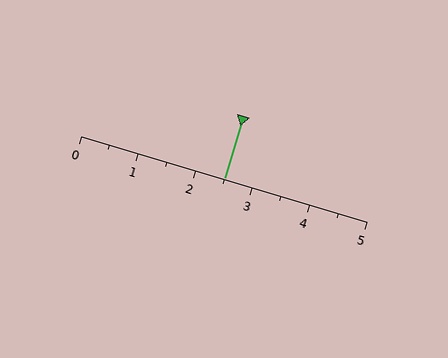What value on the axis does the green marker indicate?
The marker indicates approximately 2.5.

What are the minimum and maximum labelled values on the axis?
The axis runs from 0 to 5.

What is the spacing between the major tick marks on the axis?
The major ticks are spaced 1 apart.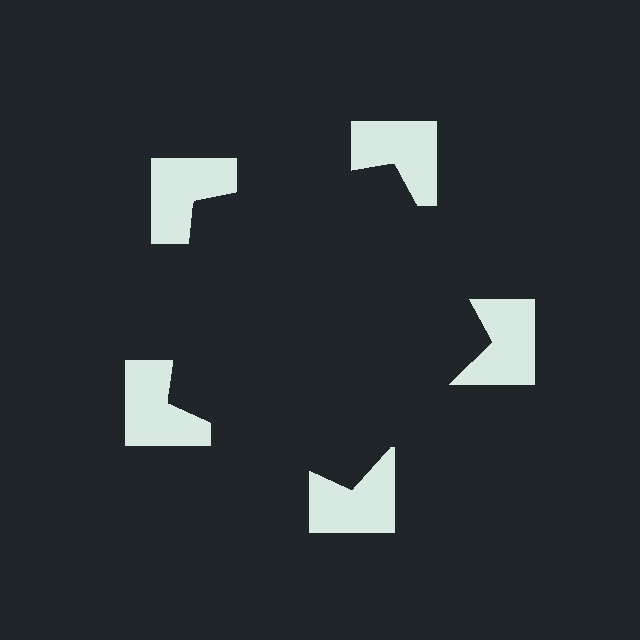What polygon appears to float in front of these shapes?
An illusory pentagon — its edges are inferred from the aligned wedge cuts in the notched squares, not physically drawn.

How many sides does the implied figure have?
5 sides.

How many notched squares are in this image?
There are 5 — one at each vertex of the illusory pentagon.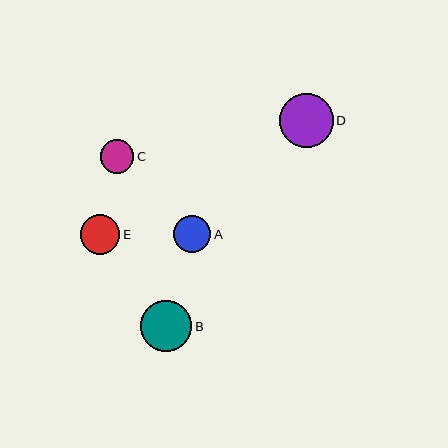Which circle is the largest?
Circle D is the largest with a size of approximately 54 pixels.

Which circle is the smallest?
Circle C is the smallest with a size of approximately 33 pixels.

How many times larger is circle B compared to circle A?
Circle B is approximately 1.4 times the size of circle A.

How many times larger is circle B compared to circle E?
Circle B is approximately 1.3 times the size of circle E.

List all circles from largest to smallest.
From largest to smallest: D, B, E, A, C.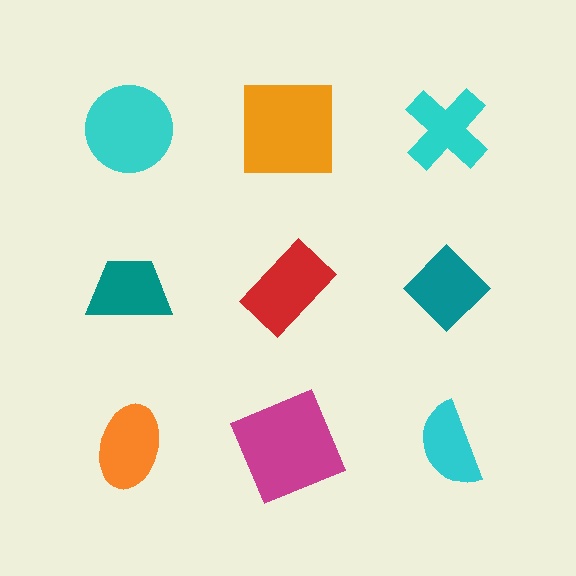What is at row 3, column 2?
A magenta square.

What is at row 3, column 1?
An orange ellipse.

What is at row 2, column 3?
A teal diamond.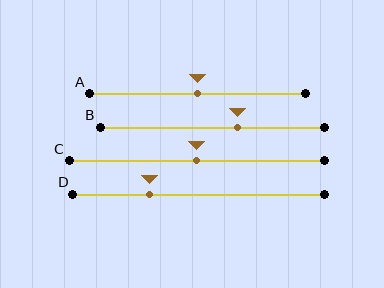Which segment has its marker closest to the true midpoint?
Segment A has its marker closest to the true midpoint.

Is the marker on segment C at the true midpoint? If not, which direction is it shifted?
Yes, the marker on segment C is at the true midpoint.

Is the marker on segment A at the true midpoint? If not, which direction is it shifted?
Yes, the marker on segment A is at the true midpoint.